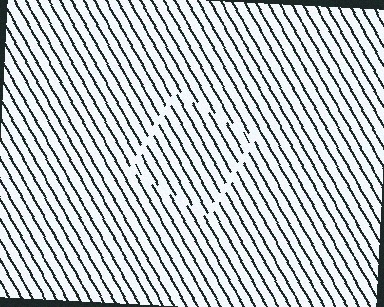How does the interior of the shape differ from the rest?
The interior of the shape contains the same grating, shifted by half a period — the contour is defined by the phase discontinuity where line-ends from the inner and outer gratings abut.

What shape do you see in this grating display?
An illusory square. The interior of the shape contains the same grating, shifted by half a period — the contour is defined by the phase discontinuity where line-ends from the inner and outer gratings abut.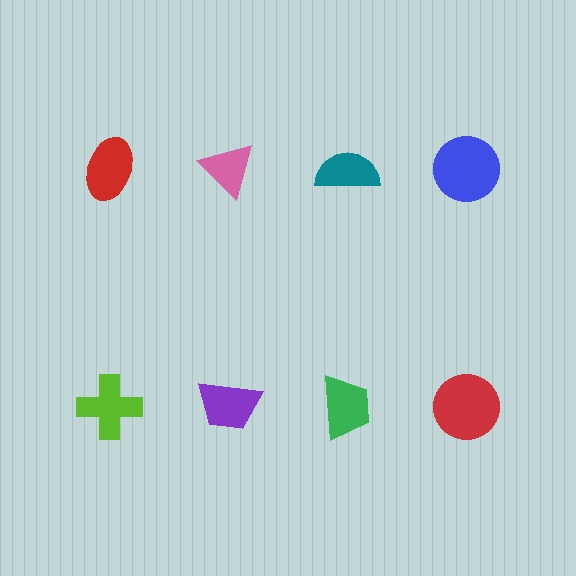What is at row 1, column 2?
A pink triangle.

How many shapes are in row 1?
4 shapes.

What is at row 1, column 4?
A blue circle.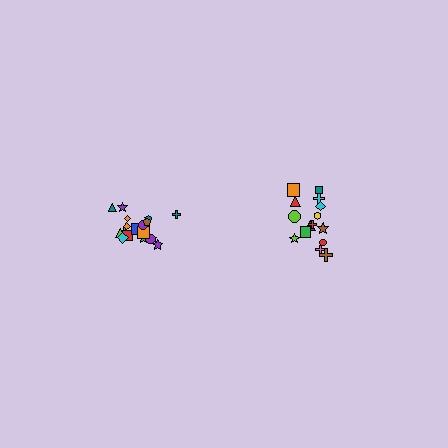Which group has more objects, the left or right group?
The left group.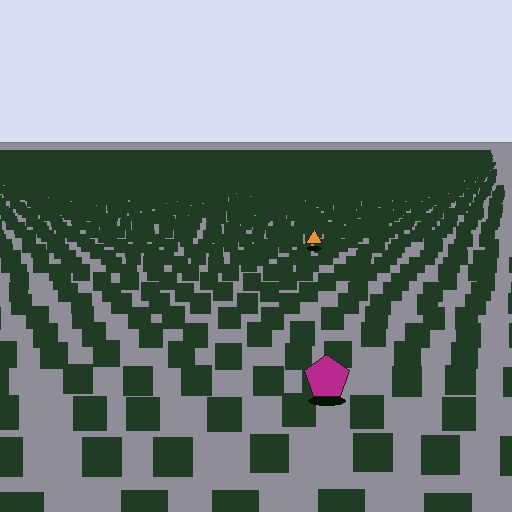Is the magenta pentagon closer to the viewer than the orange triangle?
Yes. The magenta pentagon is closer — you can tell from the texture gradient: the ground texture is coarser near it.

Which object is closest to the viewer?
The magenta pentagon is closest. The texture marks near it are larger and more spread out.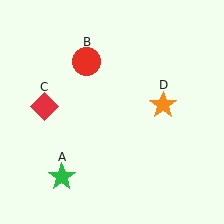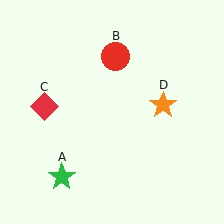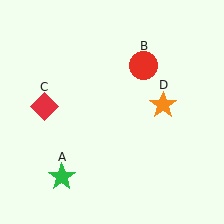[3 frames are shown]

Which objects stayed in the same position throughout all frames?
Green star (object A) and red diamond (object C) and orange star (object D) remained stationary.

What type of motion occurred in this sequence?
The red circle (object B) rotated clockwise around the center of the scene.